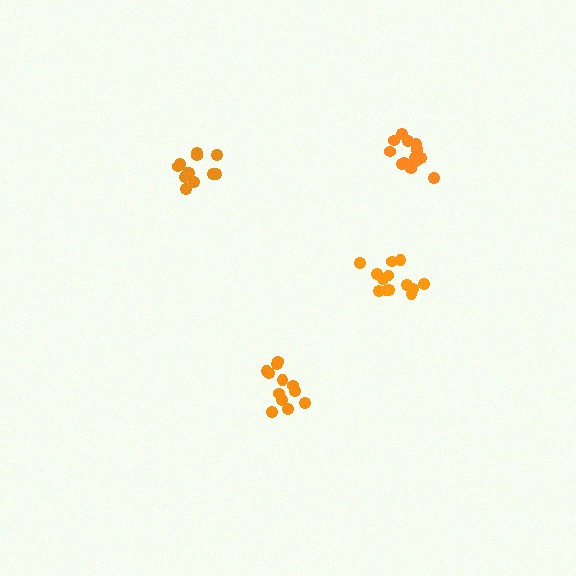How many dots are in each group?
Group 1: 12 dots, Group 2: 13 dots, Group 3: 12 dots, Group 4: 15 dots (52 total).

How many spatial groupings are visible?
There are 4 spatial groupings.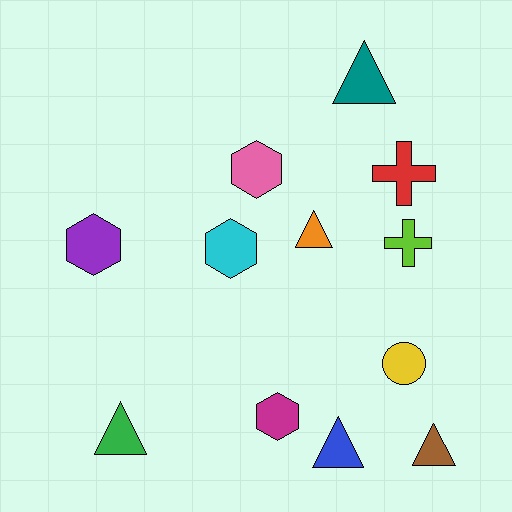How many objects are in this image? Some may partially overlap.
There are 12 objects.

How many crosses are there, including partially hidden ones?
There are 2 crosses.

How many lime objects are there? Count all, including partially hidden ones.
There is 1 lime object.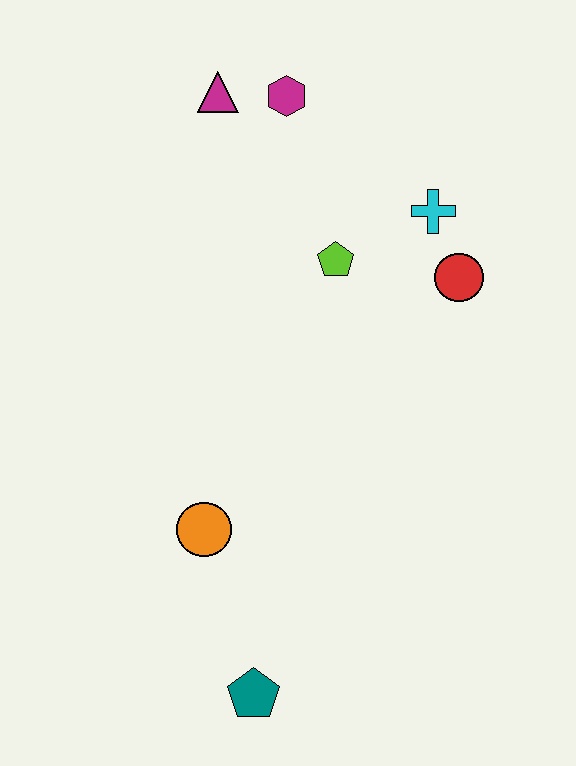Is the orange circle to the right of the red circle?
No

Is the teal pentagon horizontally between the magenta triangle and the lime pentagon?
Yes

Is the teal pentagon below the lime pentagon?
Yes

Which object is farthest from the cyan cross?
The teal pentagon is farthest from the cyan cross.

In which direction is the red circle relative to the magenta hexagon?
The red circle is below the magenta hexagon.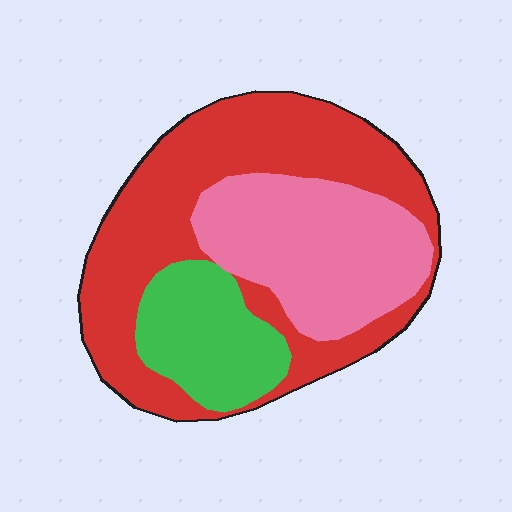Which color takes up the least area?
Green, at roughly 20%.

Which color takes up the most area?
Red, at roughly 50%.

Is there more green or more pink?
Pink.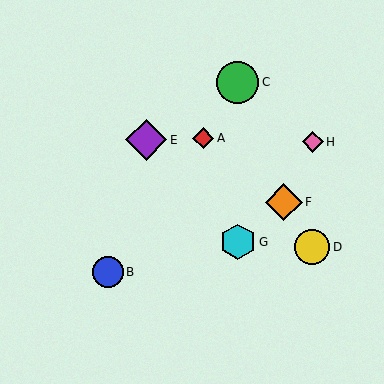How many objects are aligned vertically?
2 objects (C, G) are aligned vertically.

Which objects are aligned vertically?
Objects C, G are aligned vertically.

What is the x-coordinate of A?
Object A is at x≈203.